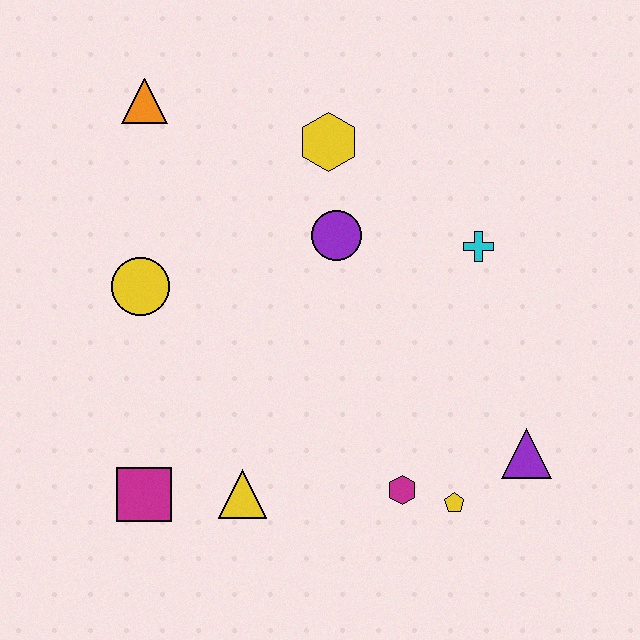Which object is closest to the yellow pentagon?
The magenta hexagon is closest to the yellow pentagon.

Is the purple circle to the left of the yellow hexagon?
No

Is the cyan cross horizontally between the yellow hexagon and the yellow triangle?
No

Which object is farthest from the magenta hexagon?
The orange triangle is farthest from the magenta hexagon.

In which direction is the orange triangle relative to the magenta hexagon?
The orange triangle is above the magenta hexagon.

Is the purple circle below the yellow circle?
No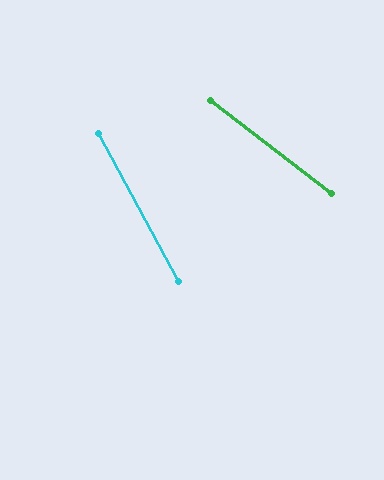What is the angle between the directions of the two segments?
Approximately 24 degrees.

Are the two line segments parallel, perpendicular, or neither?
Neither parallel nor perpendicular — they differ by about 24°.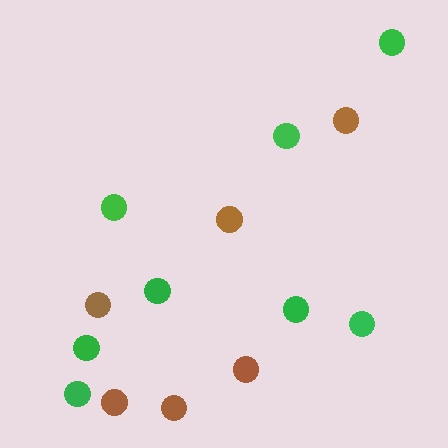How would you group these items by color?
There are 2 groups: one group of green circles (8) and one group of brown circles (6).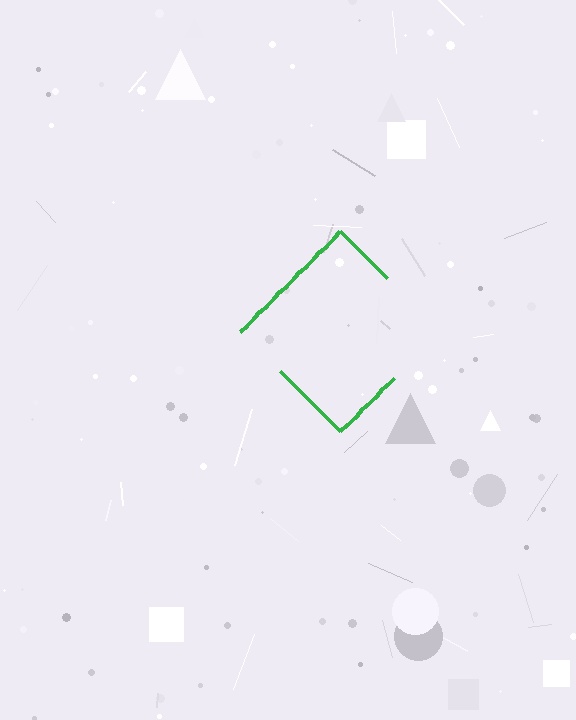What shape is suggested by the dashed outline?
The dashed outline suggests a diamond.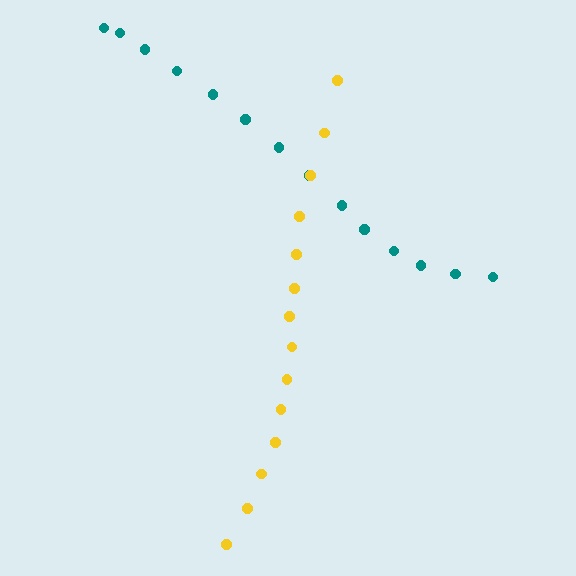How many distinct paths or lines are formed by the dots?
There are 2 distinct paths.